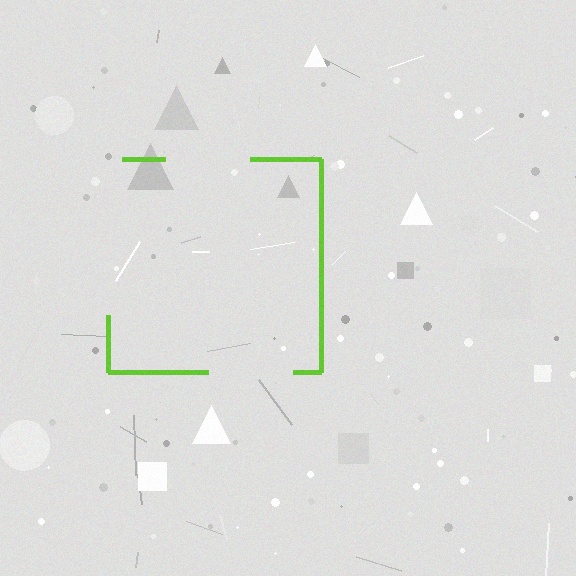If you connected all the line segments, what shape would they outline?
They would outline a square.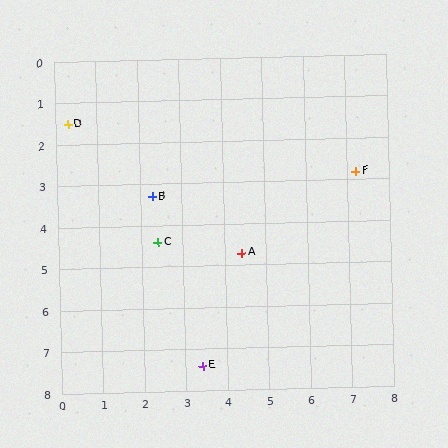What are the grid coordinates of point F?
Point F is at approximately (7.2, 2.8).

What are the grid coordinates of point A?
Point A is at approximately (4.4, 4.7).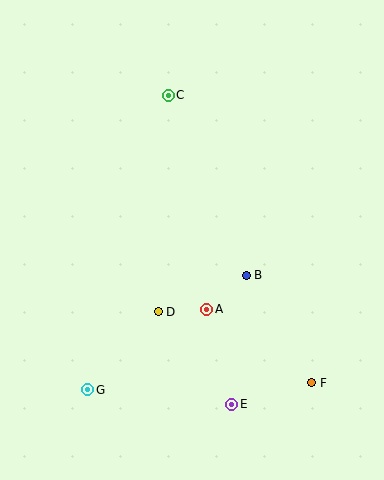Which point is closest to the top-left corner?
Point C is closest to the top-left corner.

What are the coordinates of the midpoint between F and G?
The midpoint between F and G is at (200, 386).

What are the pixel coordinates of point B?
Point B is at (246, 275).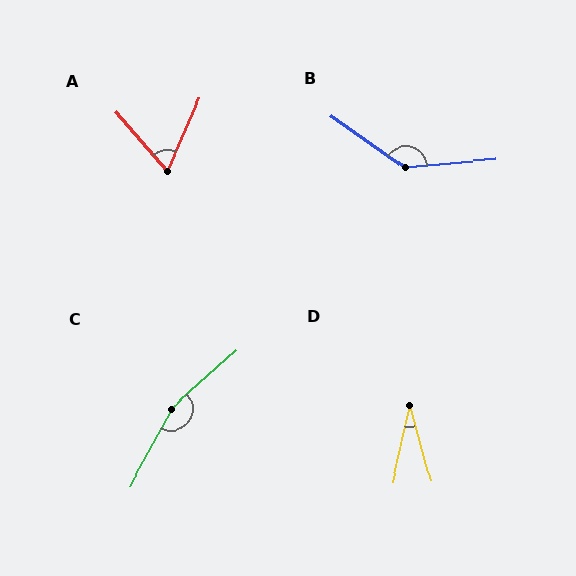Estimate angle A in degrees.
Approximately 65 degrees.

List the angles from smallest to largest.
D (28°), A (65°), B (140°), C (160°).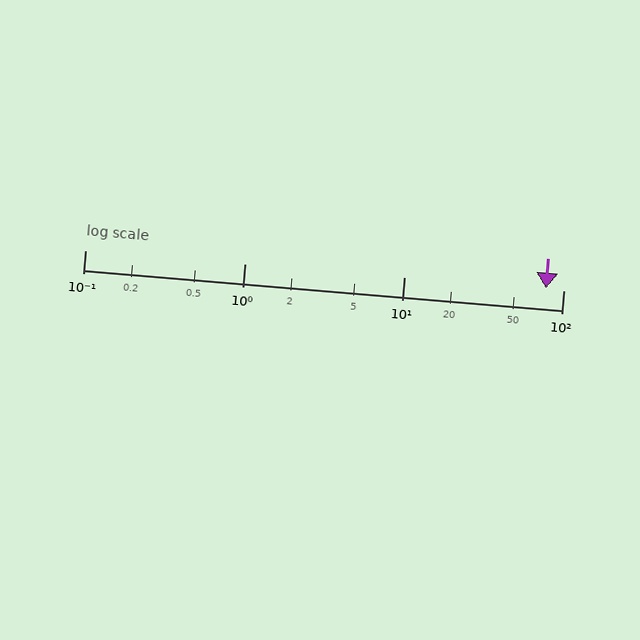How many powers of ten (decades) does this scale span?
The scale spans 3 decades, from 0.1 to 100.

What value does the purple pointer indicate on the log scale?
The pointer indicates approximately 78.